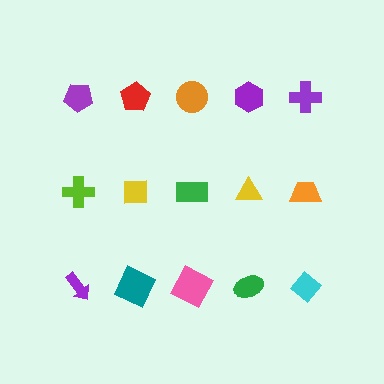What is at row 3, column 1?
A purple arrow.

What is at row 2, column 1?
A lime cross.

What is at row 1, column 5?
A purple cross.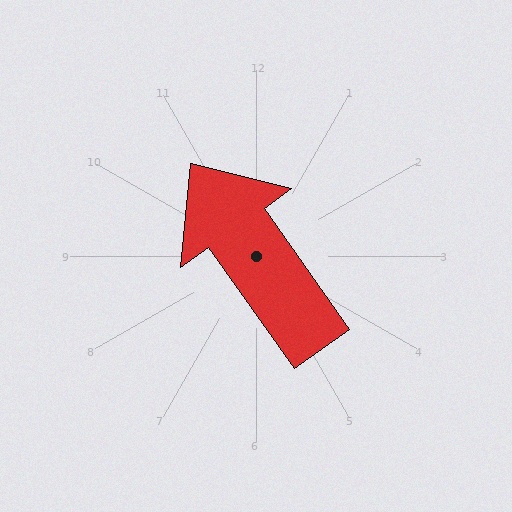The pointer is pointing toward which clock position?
Roughly 11 o'clock.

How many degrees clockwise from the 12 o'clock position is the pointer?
Approximately 325 degrees.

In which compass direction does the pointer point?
Northwest.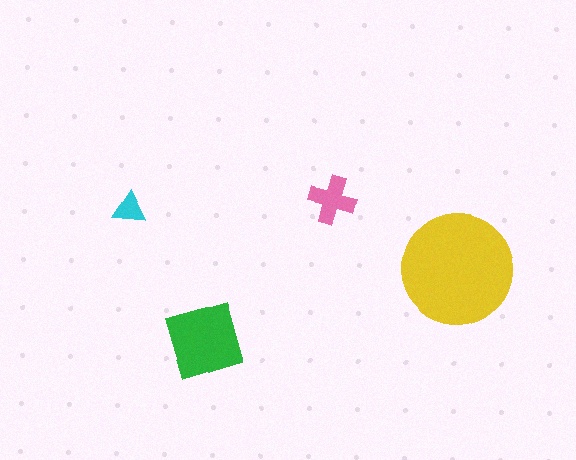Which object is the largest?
The yellow circle.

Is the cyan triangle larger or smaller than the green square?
Smaller.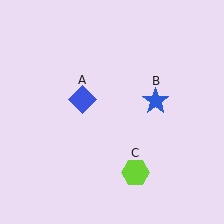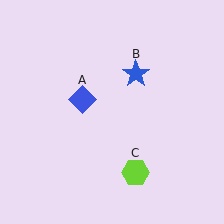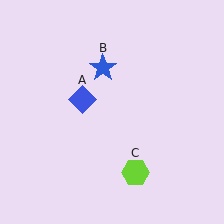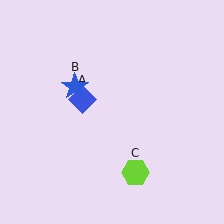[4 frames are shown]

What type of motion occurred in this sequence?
The blue star (object B) rotated counterclockwise around the center of the scene.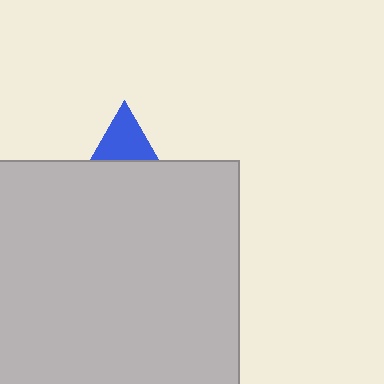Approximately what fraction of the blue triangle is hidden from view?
Roughly 69% of the blue triangle is hidden behind the light gray rectangle.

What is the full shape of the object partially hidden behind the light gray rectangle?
The partially hidden object is a blue triangle.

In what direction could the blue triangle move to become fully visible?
The blue triangle could move up. That would shift it out from behind the light gray rectangle entirely.